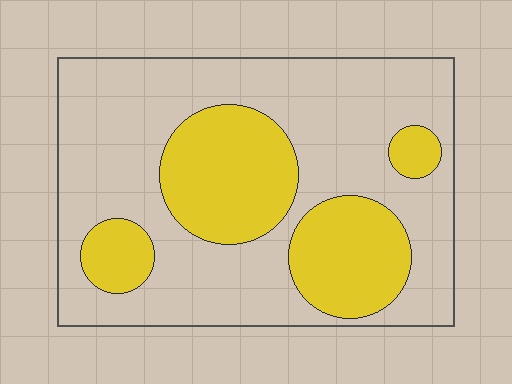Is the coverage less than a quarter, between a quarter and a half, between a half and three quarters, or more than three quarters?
Between a quarter and a half.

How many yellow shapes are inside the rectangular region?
4.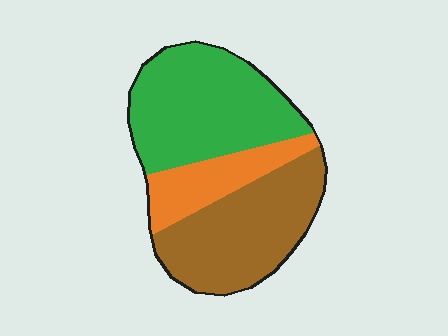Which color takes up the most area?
Green, at roughly 45%.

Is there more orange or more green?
Green.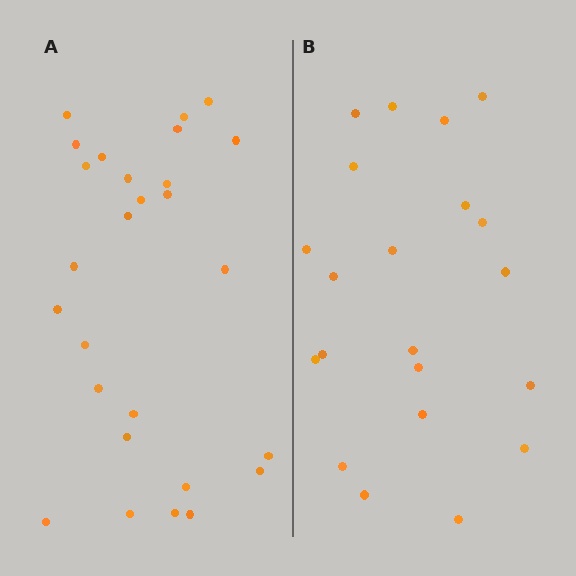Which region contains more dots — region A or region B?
Region A (the left region) has more dots.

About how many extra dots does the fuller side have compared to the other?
Region A has about 6 more dots than region B.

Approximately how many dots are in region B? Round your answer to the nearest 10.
About 20 dots. (The exact count is 21, which rounds to 20.)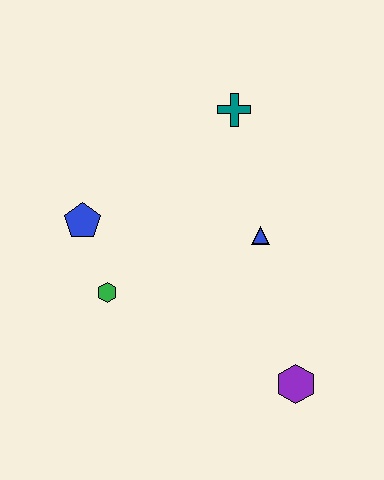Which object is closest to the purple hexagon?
The blue triangle is closest to the purple hexagon.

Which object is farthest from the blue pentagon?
The purple hexagon is farthest from the blue pentagon.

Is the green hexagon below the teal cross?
Yes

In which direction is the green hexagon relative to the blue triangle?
The green hexagon is to the left of the blue triangle.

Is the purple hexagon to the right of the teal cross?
Yes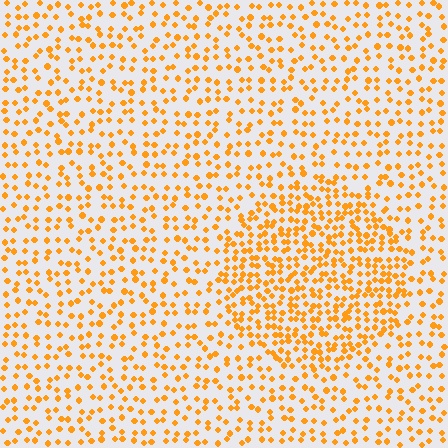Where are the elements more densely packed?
The elements are more densely packed inside the circle boundary.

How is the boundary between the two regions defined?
The boundary is defined by a change in element density (approximately 1.9x ratio). All elements are the same color, size, and shape.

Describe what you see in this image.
The image contains small orange elements arranged at two different densities. A circle-shaped region is visible where the elements are more densely packed than the surrounding area.